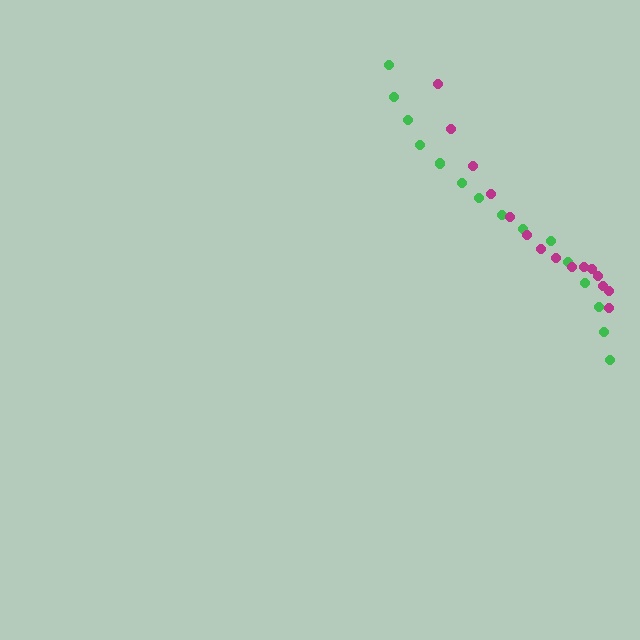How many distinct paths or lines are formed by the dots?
There are 2 distinct paths.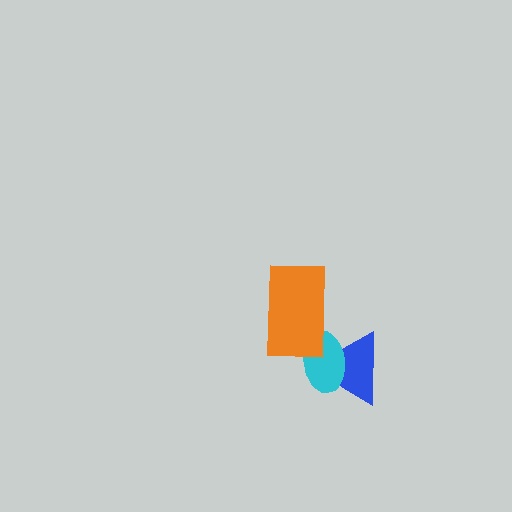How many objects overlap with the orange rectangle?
1 object overlaps with the orange rectangle.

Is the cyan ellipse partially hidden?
Yes, it is partially covered by another shape.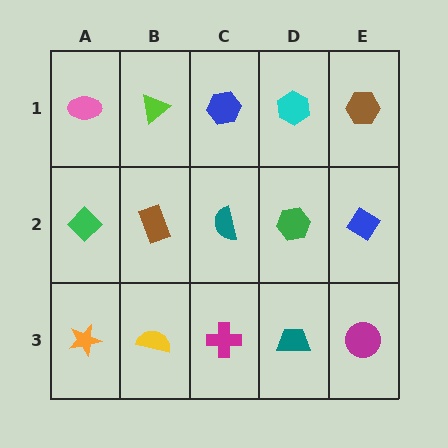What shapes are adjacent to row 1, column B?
A brown rectangle (row 2, column B), a pink ellipse (row 1, column A), a blue hexagon (row 1, column C).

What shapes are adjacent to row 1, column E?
A blue diamond (row 2, column E), a cyan hexagon (row 1, column D).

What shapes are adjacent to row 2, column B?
A lime triangle (row 1, column B), a yellow semicircle (row 3, column B), a green diamond (row 2, column A), a teal semicircle (row 2, column C).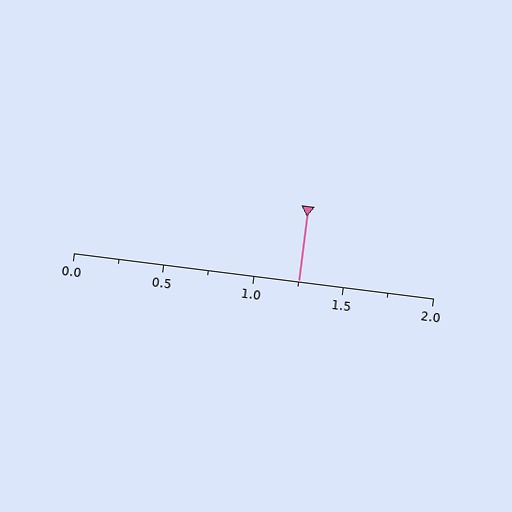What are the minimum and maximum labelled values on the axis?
The axis runs from 0.0 to 2.0.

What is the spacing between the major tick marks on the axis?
The major ticks are spaced 0.5 apart.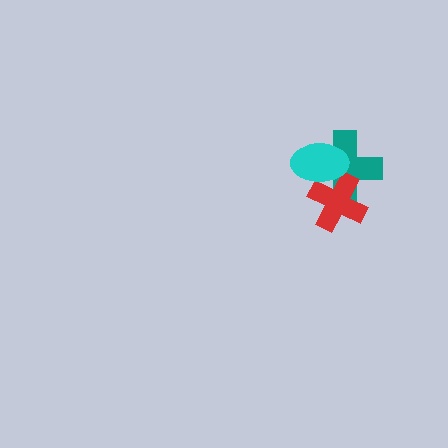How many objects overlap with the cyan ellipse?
2 objects overlap with the cyan ellipse.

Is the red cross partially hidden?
Yes, it is partially covered by another shape.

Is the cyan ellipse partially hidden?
No, no other shape covers it.